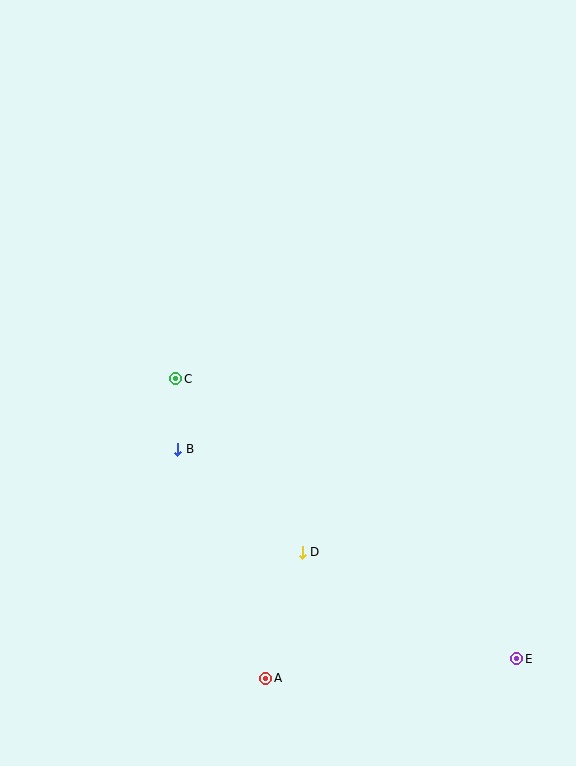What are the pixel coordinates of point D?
Point D is at (302, 552).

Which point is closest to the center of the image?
Point C at (176, 379) is closest to the center.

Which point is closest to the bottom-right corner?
Point E is closest to the bottom-right corner.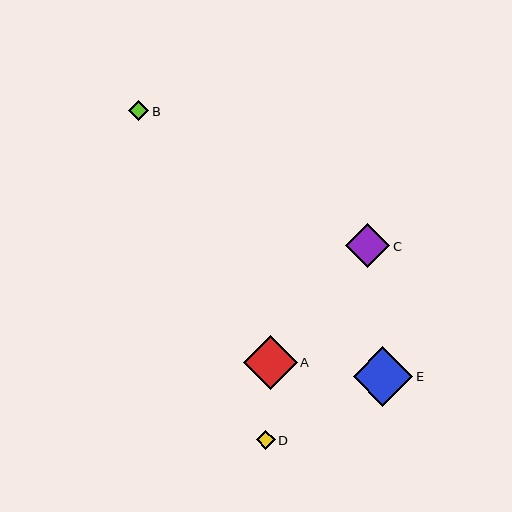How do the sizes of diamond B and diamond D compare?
Diamond B and diamond D are approximately the same size.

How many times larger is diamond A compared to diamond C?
Diamond A is approximately 1.2 times the size of diamond C.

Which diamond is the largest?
Diamond E is the largest with a size of approximately 60 pixels.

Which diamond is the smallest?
Diamond D is the smallest with a size of approximately 19 pixels.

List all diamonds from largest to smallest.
From largest to smallest: E, A, C, B, D.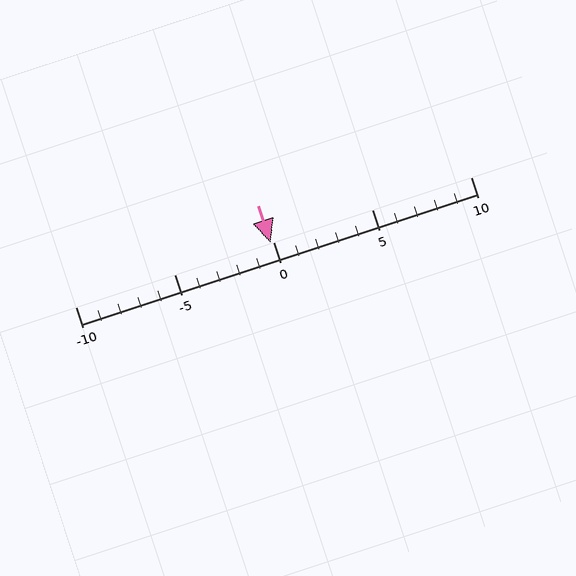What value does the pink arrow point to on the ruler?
The pink arrow points to approximately 0.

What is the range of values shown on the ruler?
The ruler shows values from -10 to 10.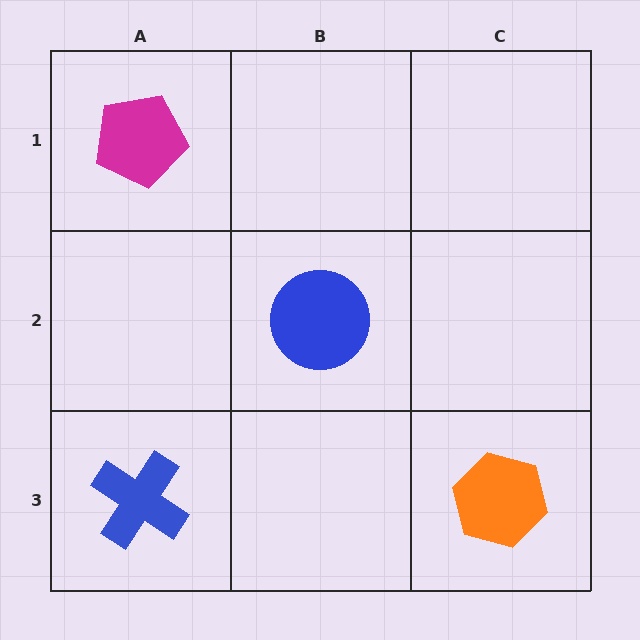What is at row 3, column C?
An orange hexagon.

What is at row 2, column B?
A blue circle.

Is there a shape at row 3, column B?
No, that cell is empty.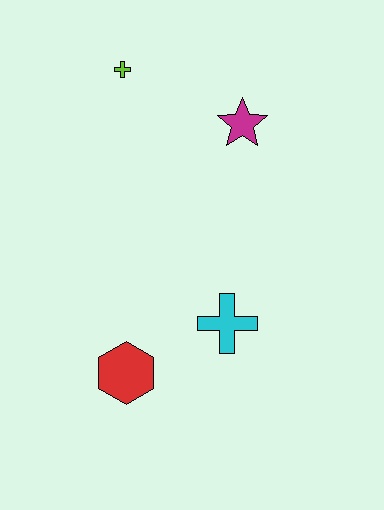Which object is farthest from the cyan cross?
The lime cross is farthest from the cyan cross.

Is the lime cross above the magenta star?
Yes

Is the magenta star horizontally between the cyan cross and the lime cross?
No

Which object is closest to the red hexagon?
The cyan cross is closest to the red hexagon.